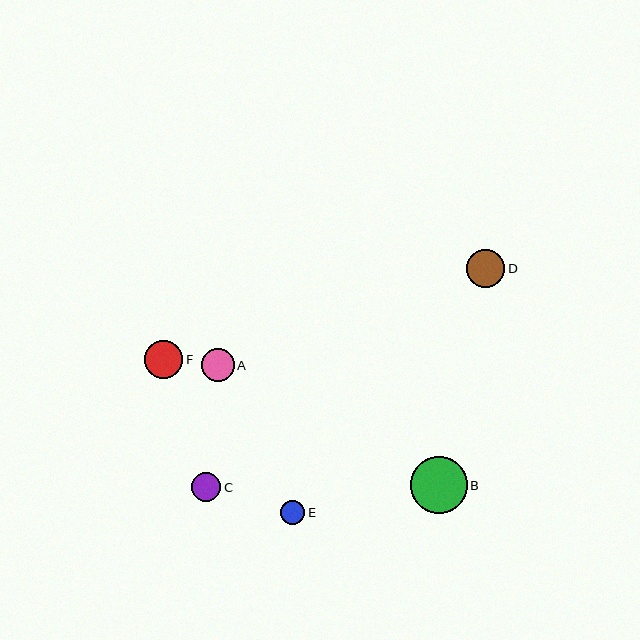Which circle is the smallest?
Circle E is the smallest with a size of approximately 24 pixels.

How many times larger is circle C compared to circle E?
Circle C is approximately 1.2 times the size of circle E.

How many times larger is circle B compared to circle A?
Circle B is approximately 1.7 times the size of circle A.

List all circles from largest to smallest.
From largest to smallest: B, F, D, A, C, E.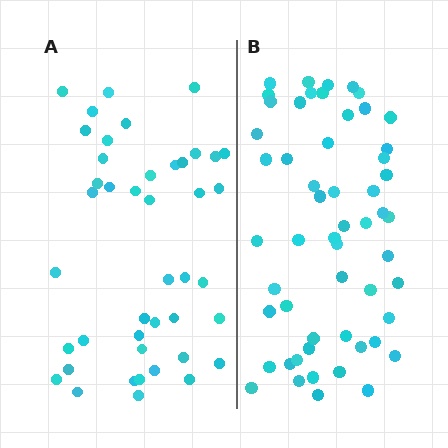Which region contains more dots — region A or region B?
Region B (the right region) has more dots.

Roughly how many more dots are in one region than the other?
Region B has roughly 12 or so more dots than region A.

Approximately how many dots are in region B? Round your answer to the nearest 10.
About 60 dots. (The exact count is 55, which rounds to 60.)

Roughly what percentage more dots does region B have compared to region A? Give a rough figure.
About 30% more.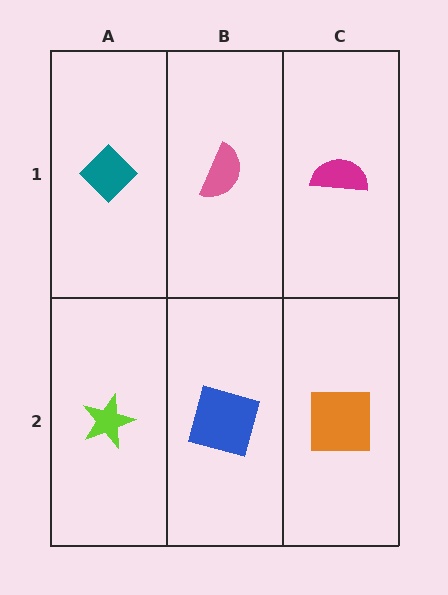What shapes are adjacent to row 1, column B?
A blue square (row 2, column B), a teal diamond (row 1, column A), a magenta semicircle (row 1, column C).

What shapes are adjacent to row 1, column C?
An orange square (row 2, column C), a pink semicircle (row 1, column B).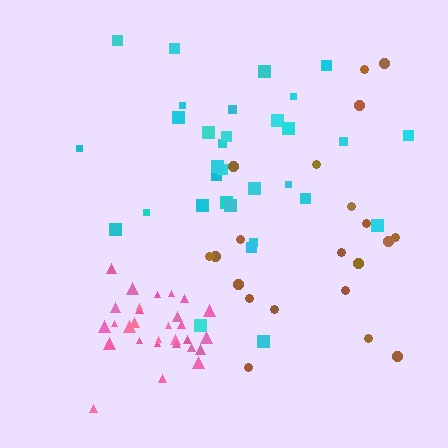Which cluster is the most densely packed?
Pink.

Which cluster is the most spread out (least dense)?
Brown.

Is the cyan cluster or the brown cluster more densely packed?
Cyan.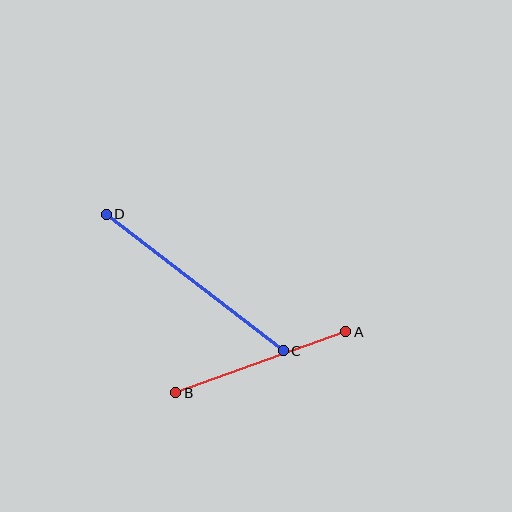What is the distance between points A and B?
The distance is approximately 181 pixels.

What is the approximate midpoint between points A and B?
The midpoint is at approximately (261, 362) pixels.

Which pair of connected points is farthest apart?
Points C and D are farthest apart.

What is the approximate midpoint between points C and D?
The midpoint is at approximately (195, 282) pixels.